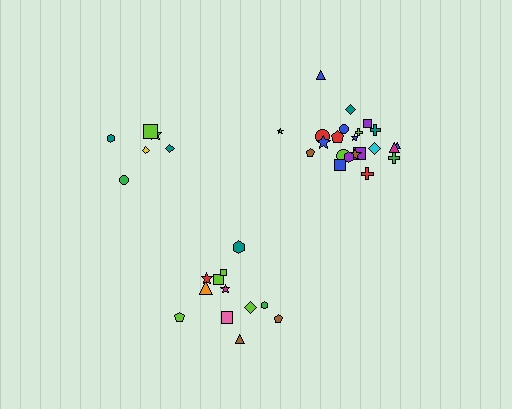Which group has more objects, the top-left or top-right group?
The top-right group.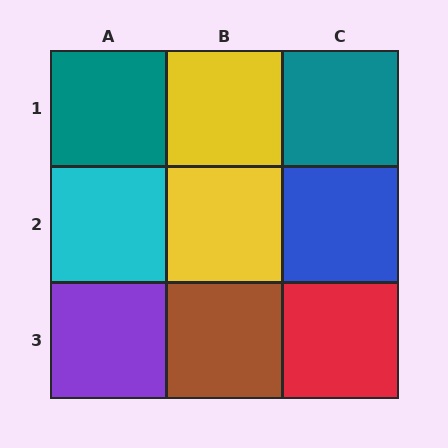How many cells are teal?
2 cells are teal.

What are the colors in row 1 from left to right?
Teal, yellow, teal.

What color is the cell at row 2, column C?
Blue.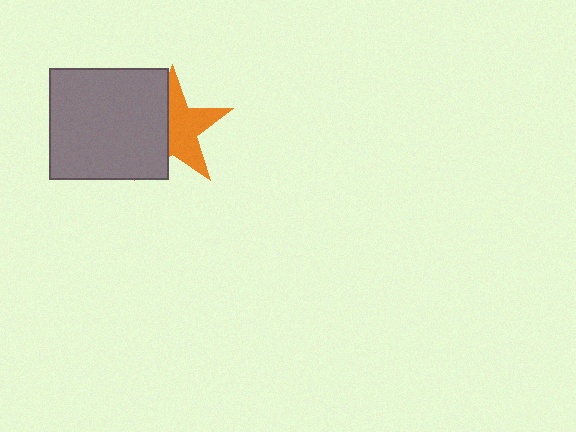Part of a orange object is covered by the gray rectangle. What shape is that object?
It is a star.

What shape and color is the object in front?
The object in front is a gray rectangle.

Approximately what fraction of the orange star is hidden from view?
Roughly 45% of the orange star is hidden behind the gray rectangle.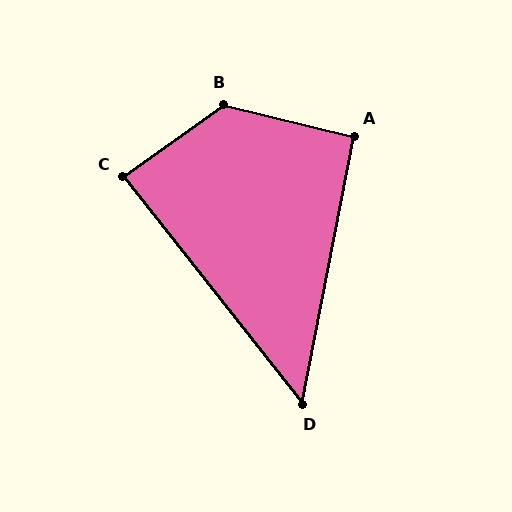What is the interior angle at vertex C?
Approximately 87 degrees (approximately right).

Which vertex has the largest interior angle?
B, at approximately 131 degrees.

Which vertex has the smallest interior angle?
D, at approximately 49 degrees.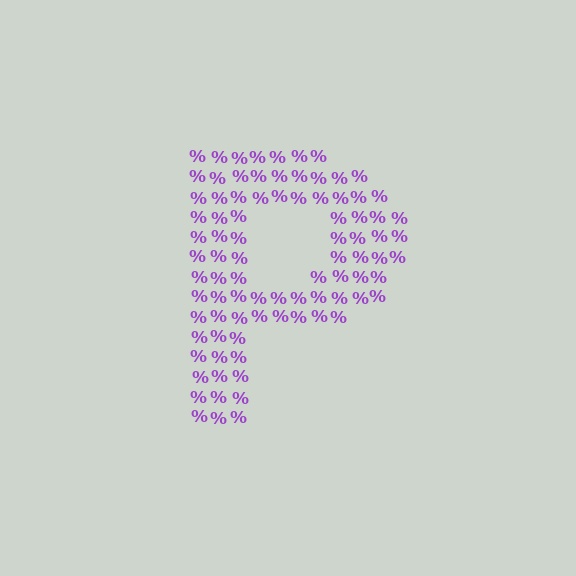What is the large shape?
The large shape is the letter P.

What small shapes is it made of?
It is made of small percent signs.